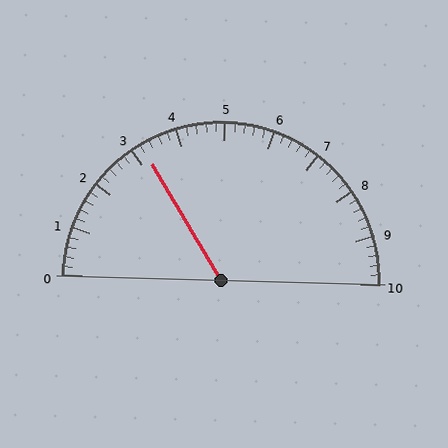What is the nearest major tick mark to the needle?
The nearest major tick mark is 3.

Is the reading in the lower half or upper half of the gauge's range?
The reading is in the lower half of the range (0 to 10).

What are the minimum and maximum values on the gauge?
The gauge ranges from 0 to 10.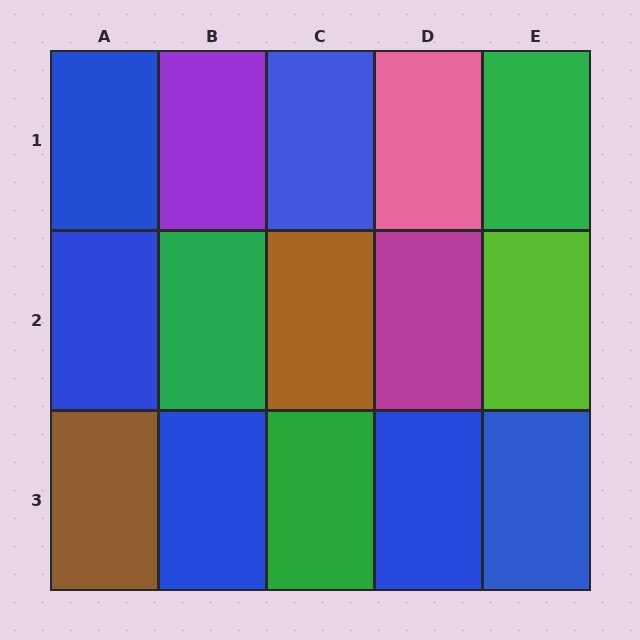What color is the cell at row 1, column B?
Purple.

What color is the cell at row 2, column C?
Brown.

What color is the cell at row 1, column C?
Blue.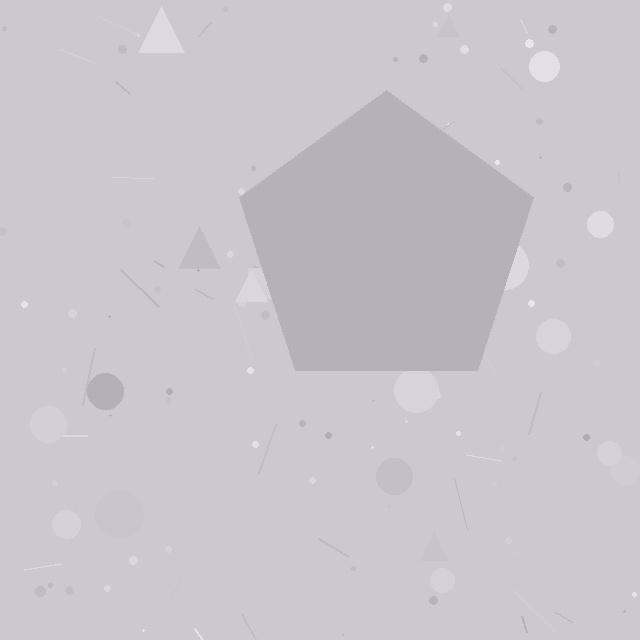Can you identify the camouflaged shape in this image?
The camouflaged shape is a pentagon.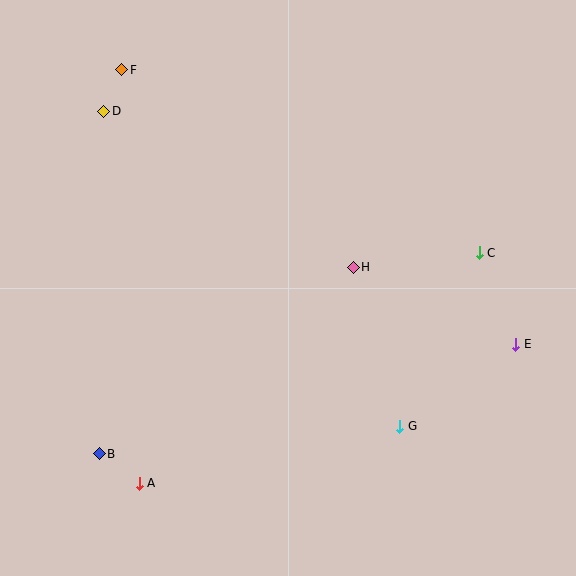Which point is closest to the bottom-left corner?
Point B is closest to the bottom-left corner.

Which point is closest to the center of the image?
Point H at (353, 267) is closest to the center.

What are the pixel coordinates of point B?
Point B is at (99, 454).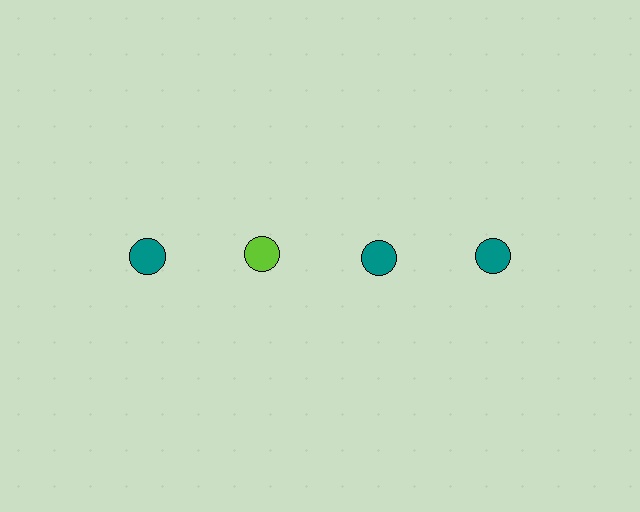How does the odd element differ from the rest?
It has a different color: lime instead of teal.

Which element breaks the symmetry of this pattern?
The lime circle in the top row, second from left column breaks the symmetry. All other shapes are teal circles.